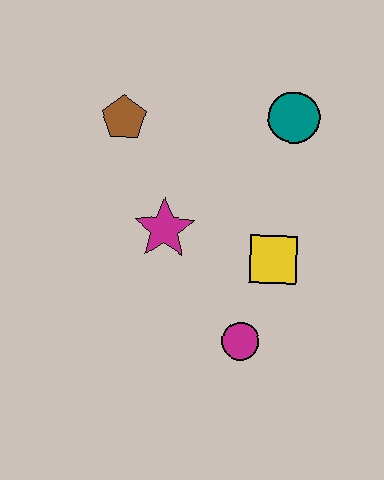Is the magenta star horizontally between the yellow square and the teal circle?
No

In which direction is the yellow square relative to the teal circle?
The yellow square is below the teal circle.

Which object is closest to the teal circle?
The yellow square is closest to the teal circle.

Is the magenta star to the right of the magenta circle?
No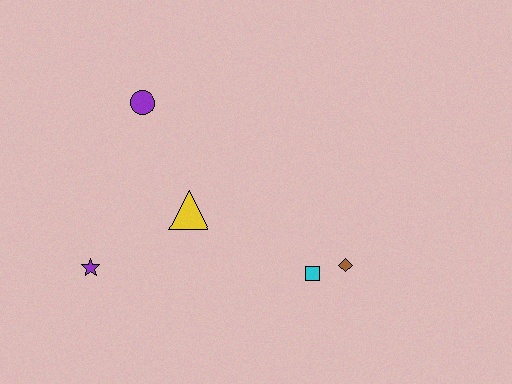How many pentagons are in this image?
There are no pentagons.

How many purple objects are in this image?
There are 2 purple objects.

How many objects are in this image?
There are 5 objects.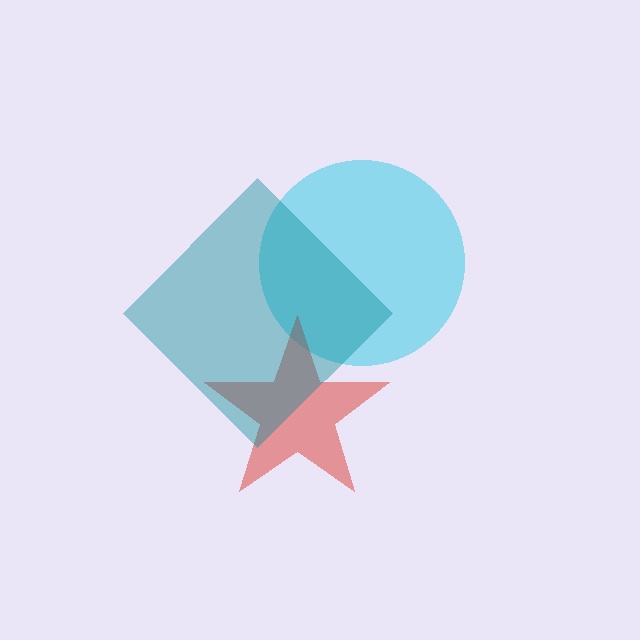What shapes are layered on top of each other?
The layered shapes are: a cyan circle, a red star, a teal diamond.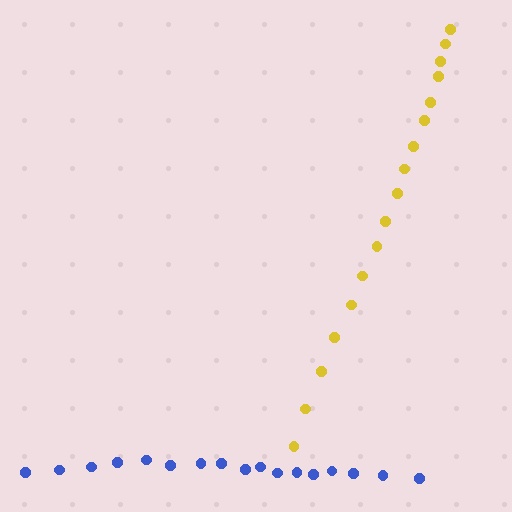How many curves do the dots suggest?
There are 2 distinct paths.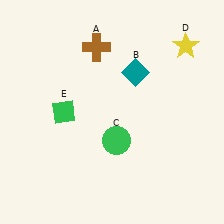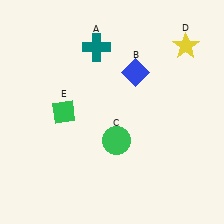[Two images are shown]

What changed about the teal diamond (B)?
In Image 1, B is teal. In Image 2, it changed to blue.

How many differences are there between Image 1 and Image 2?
There are 2 differences between the two images.